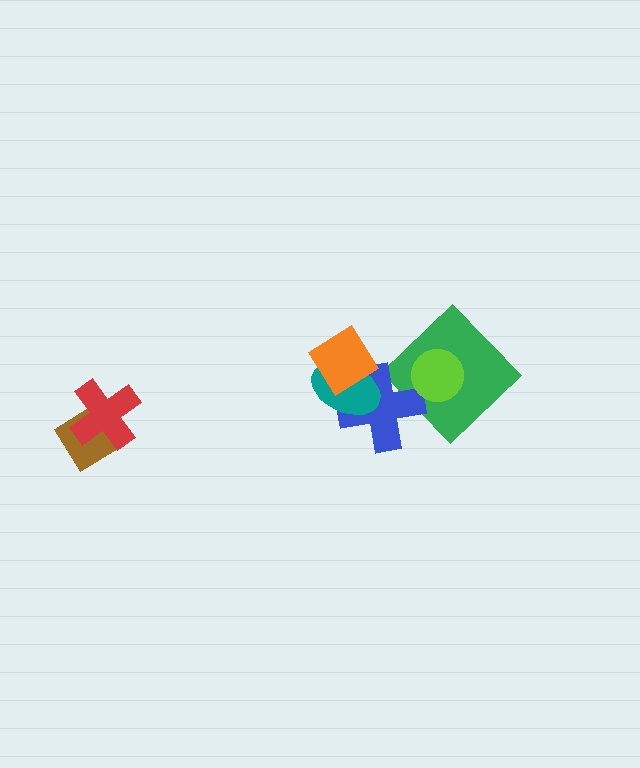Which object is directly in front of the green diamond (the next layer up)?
The blue cross is directly in front of the green diamond.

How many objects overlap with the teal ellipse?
2 objects overlap with the teal ellipse.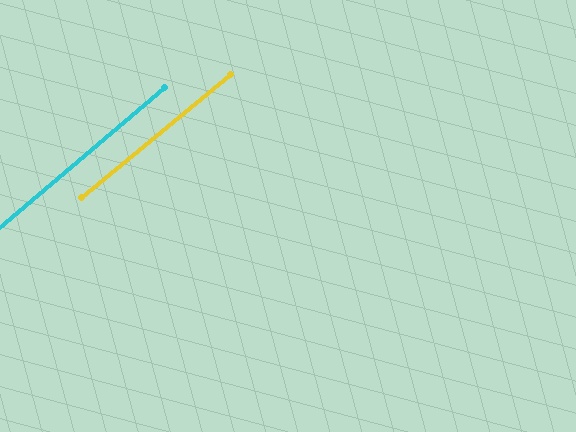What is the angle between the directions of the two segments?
Approximately 1 degree.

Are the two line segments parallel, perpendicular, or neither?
Parallel — their directions differ by only 0.8°.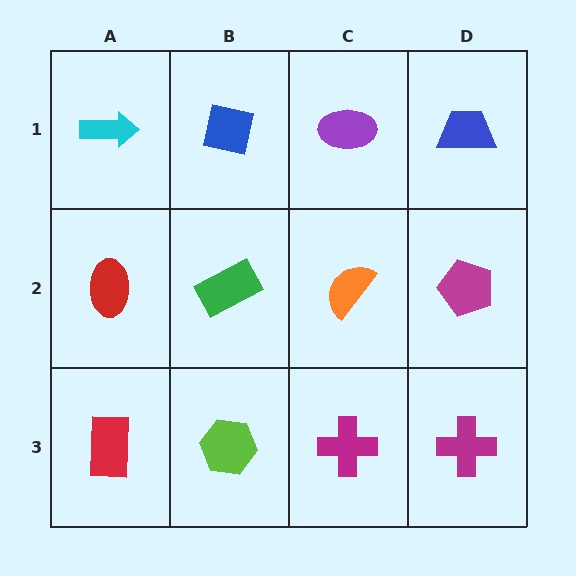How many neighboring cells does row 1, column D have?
2.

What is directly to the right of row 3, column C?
A magenta cross.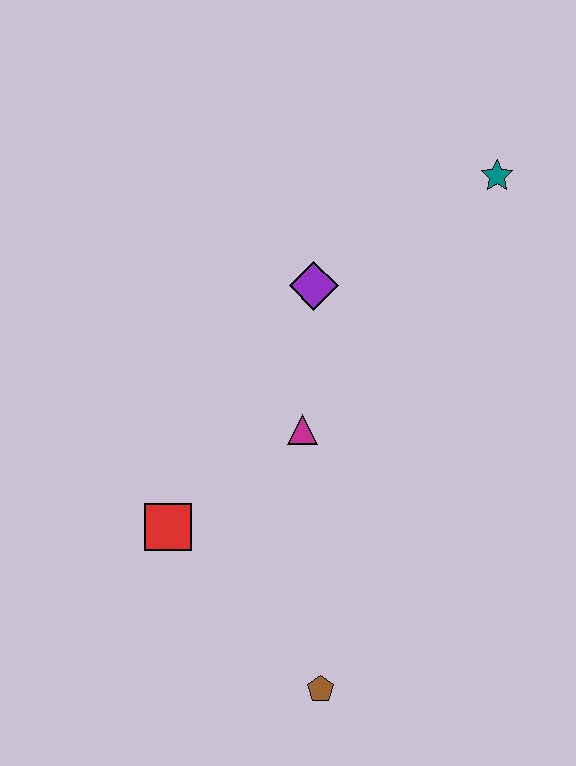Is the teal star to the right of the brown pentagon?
Yes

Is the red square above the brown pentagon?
Yes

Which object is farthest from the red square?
The teal star is farthest from the red square.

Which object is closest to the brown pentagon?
The red square is closest to the brown pentagon.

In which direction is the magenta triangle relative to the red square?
The magenta triangle is to the right of the red square.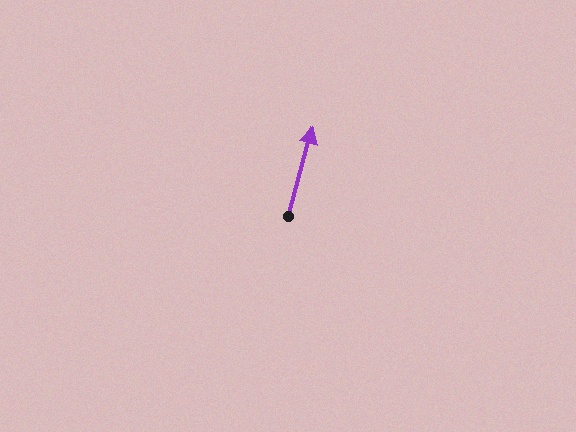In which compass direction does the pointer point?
North.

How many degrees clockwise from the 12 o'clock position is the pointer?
Approximately 16 degrees.